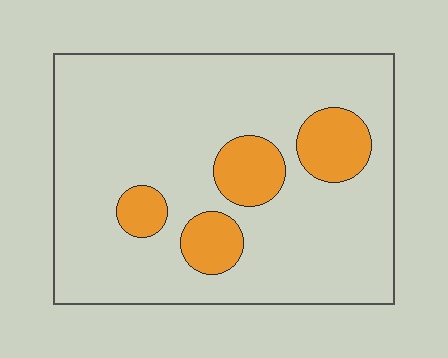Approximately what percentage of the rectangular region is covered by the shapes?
Approximately 15%.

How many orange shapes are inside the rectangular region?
4.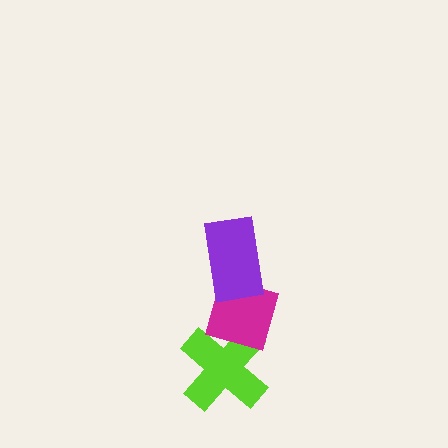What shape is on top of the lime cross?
The magenta diamond is on top of the lime cross.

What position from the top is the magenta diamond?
The magenta diamond is 2nd from the top.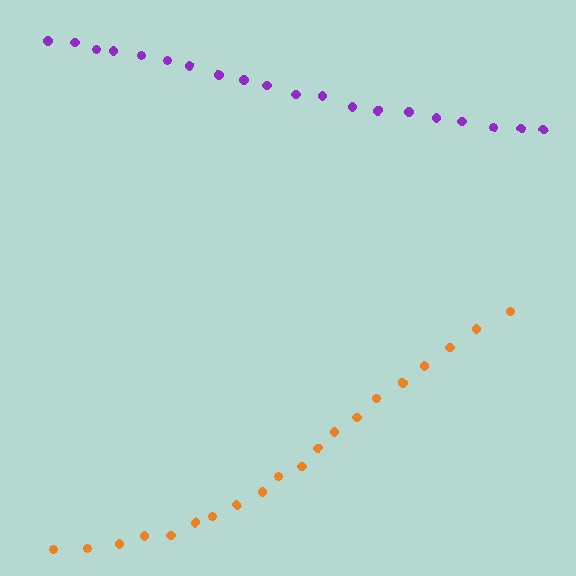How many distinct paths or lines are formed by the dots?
There are 2 distinct paths.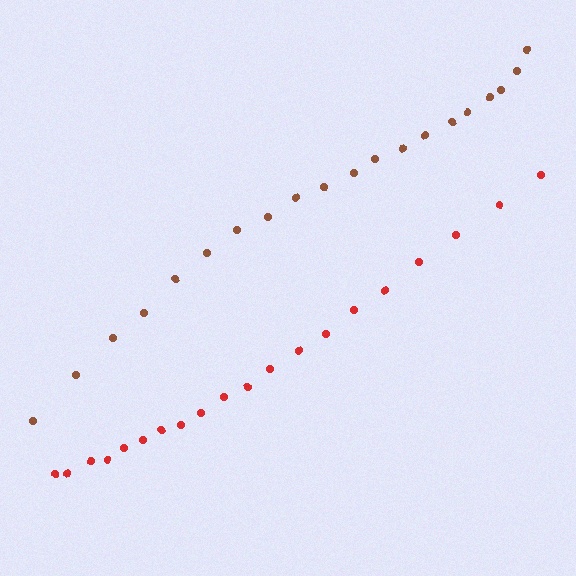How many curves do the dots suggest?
There are 2 distinct paths.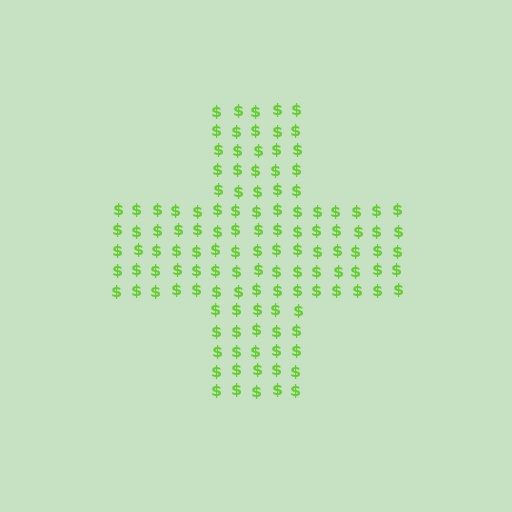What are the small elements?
The small elements are dollar signs.